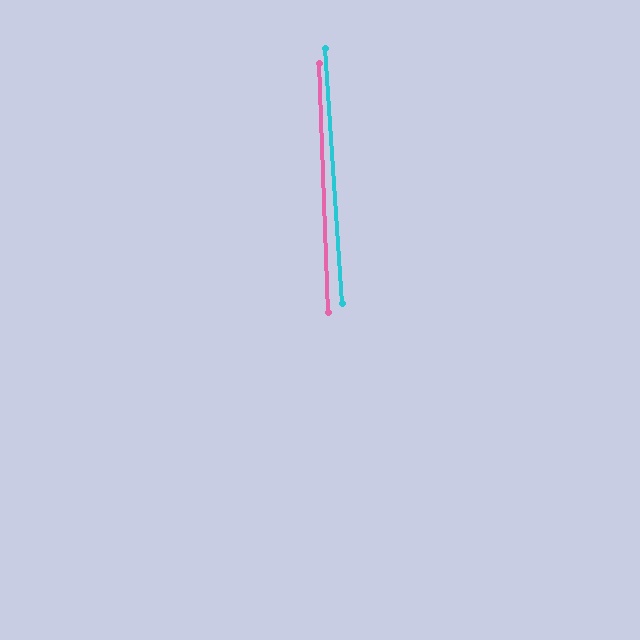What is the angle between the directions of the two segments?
Approximately 2 degrees.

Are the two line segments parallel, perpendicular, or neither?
Parallel — their directions differ by only 1.6°.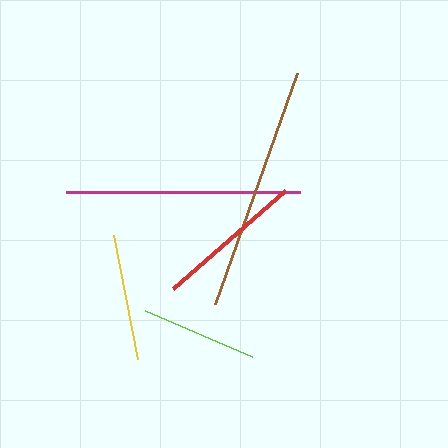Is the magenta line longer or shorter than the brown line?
The brown line is longer than the magenta line.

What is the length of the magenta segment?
The magenta segment is approximately 234 pixels long.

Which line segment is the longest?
The brown line is the longest at approximately 246 pixels.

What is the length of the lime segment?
The lime segment is approximately 116 pixels long.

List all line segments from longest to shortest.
From longest to shortest: brown, magenta, red, yellow, lime.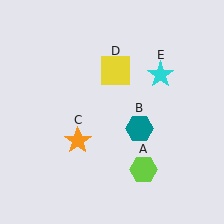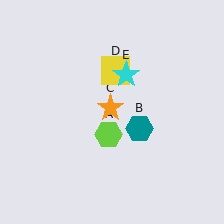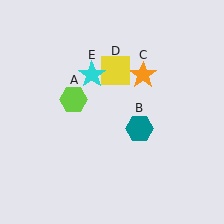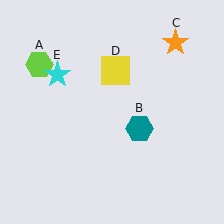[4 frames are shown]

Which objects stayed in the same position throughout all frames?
Teal hexagon (object B) and yellow square (object D) remained stationary.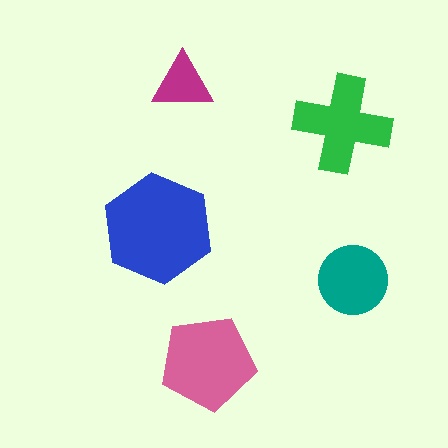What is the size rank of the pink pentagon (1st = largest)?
2nd.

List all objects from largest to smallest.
The blue hexagon, the pink pentagon, the green cross, the teal circle, the magenta triangle.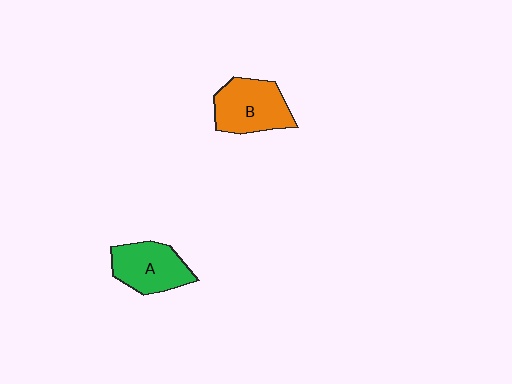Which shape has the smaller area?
Shape A (green).